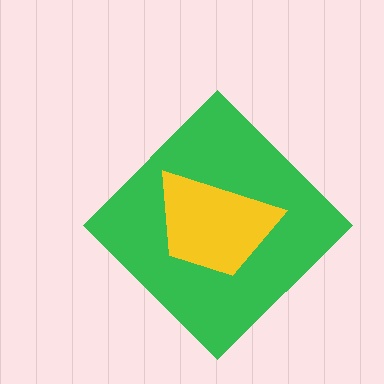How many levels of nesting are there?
2.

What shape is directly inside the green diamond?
The yellow trapezoid.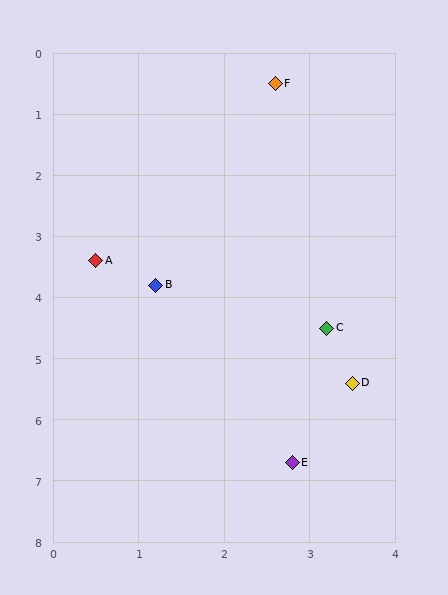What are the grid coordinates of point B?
Point B is at approximately (1.2, 3.8).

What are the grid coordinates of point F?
Point F is at approximately (2.6, 0.5).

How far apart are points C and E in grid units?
Points C and E are about 2.2 grid units apart.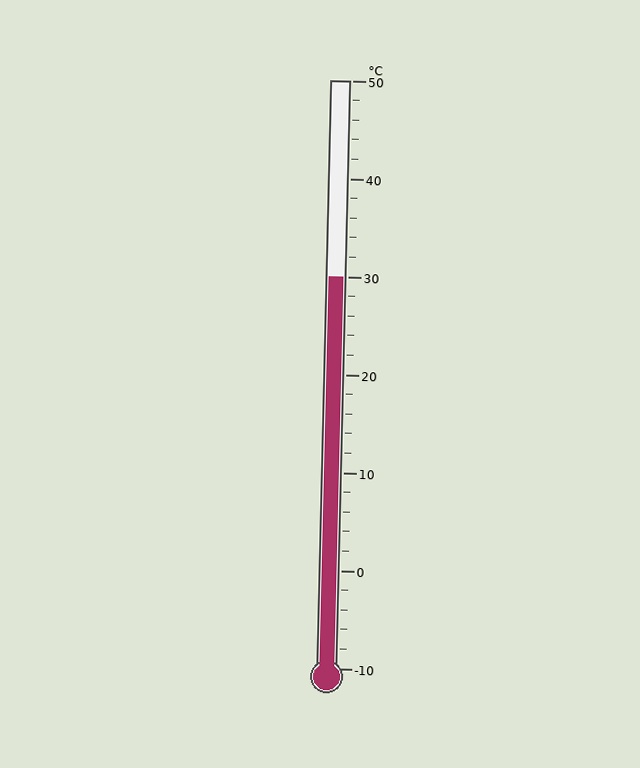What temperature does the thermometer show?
The thermometer shows approximately 30°C.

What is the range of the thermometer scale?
The thermometer scale ranges from -10°C to 50°C.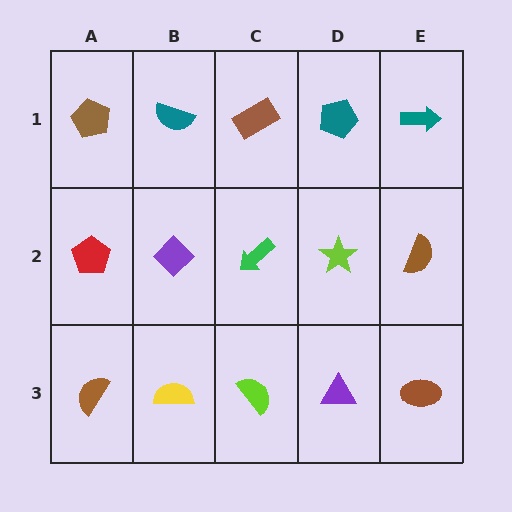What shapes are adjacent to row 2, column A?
A brown pentagon (row 1, column A), a brown semicircle (row 3, column A), a purple diamond (row 2, column B).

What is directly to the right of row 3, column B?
A lime semicircle.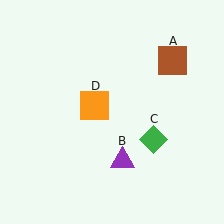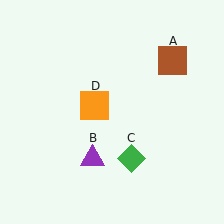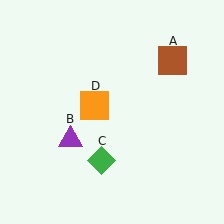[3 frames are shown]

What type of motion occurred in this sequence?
The purple triangle (object B), green diamond (object C) rotated clockwise around the center of the scene.